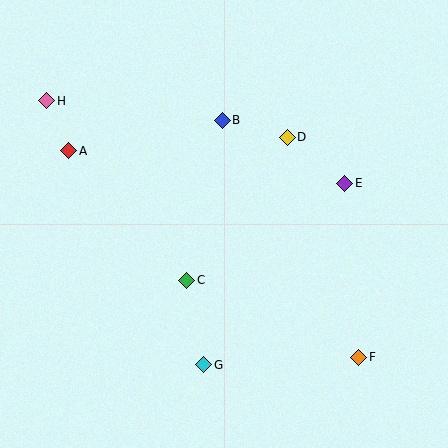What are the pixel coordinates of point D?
Point D is at (287, 137).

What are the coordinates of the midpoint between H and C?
The midpoint between H and C is at (117, 190).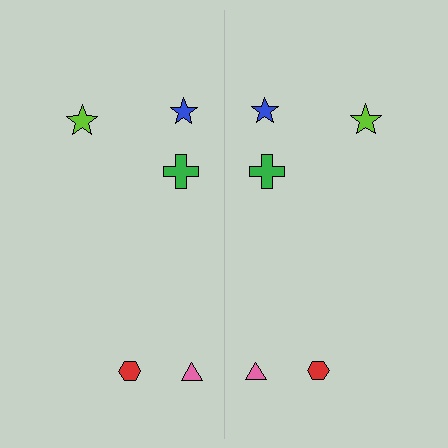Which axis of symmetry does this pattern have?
The pattern has a vertical axis of symmetry running through the center of the image.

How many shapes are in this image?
There are 10 shapes in this image.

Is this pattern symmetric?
Yes, this pattern has bilateral (reflection) symmetry.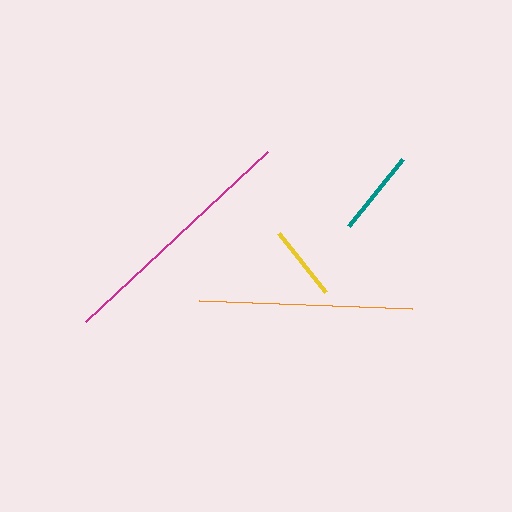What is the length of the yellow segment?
The yellow segment is approximately 76 pixels long.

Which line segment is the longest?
The magenta line is the longest at approximately 249 pixels.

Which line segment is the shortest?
The yellow line is the shortest at approximately 76 pixels.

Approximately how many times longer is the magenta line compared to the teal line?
The magenta line is approximately 2.9 times the length of the teal line.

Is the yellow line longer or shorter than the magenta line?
The magenta line is longer than the yellow line.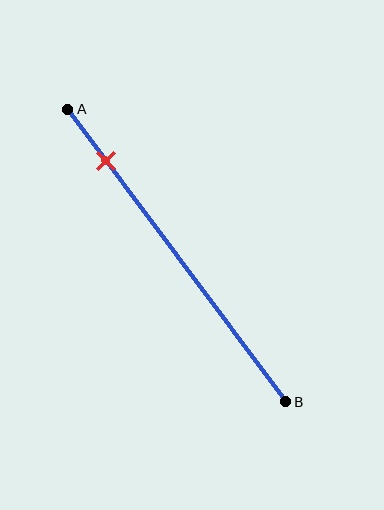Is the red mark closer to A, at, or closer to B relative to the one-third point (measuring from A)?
The red mark is closer to point A than the one-third point of segment AB.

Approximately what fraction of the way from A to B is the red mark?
The red mark is approximately 20% of the way from A to B.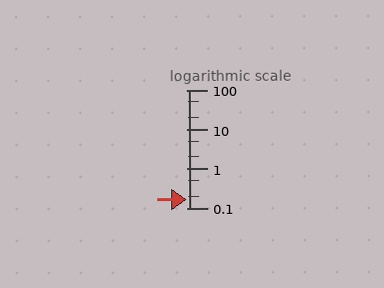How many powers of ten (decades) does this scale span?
The scale spans 3 decades, from 0.1 to 100.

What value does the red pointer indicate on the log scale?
The pointer indicates approximately 0.16.